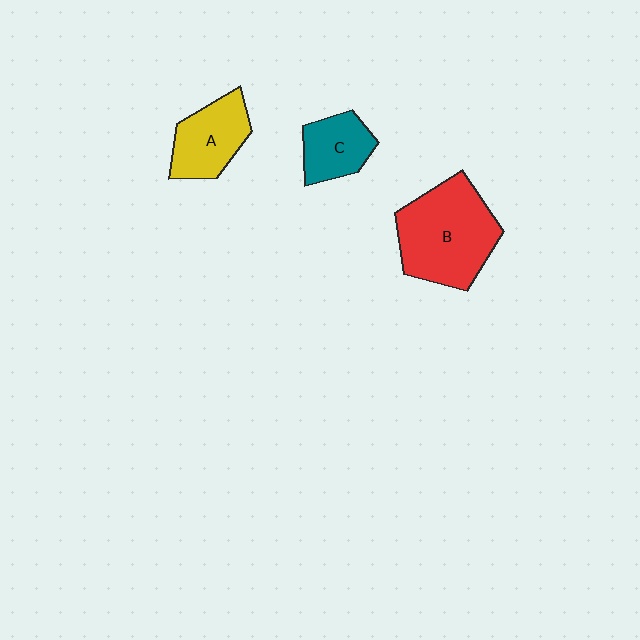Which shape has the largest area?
Shape B (red).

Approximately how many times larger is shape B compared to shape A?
Approximately 1.7 times.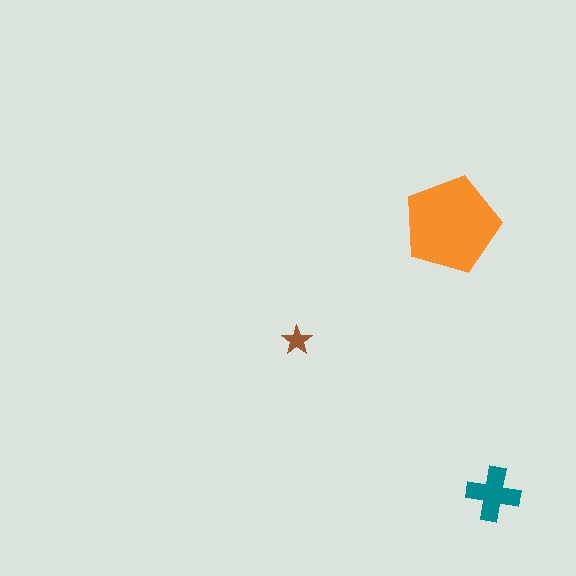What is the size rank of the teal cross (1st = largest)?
2nd.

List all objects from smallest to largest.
The brown star, the teal cross, the orange pentagon.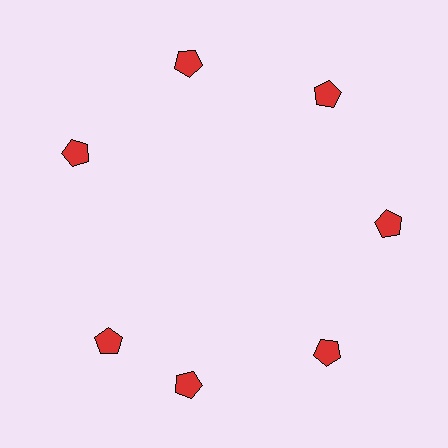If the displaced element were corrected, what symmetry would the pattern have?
It would have 7-fold rotational symmetry — the pattern would map onto itself every 51 degrees.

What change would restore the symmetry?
The symmetry would be restored by rotating it back into even spacing with its neighbors so that all 7 pentagons sit at equal angles and equal distance from the center.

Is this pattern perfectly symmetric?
No. The 7 red pentagons are arranged in a ring, but one element near the 8 o'clock position is rotated out of alignment along the ring, breaking the 7-fold rotational symmetry.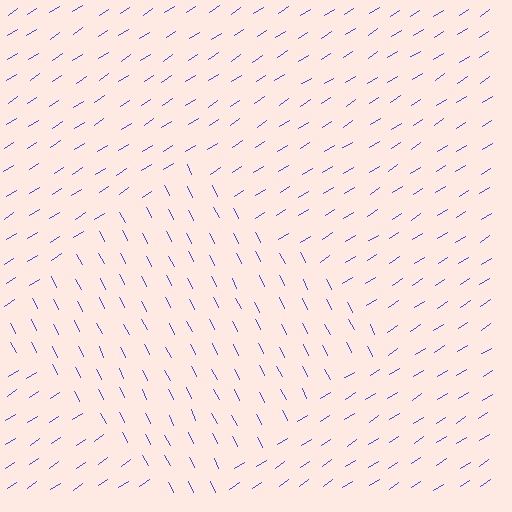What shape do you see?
I see a diamond.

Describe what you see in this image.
The image is filled with small blue line segments. A diamond region in the image has lines oriented differently from the surrounding lines, creating a visible texture boundary.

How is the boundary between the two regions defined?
The boundary is defined purely by a change in line orientation (approximately 83 degrees difference). All lines are the same color and thickness.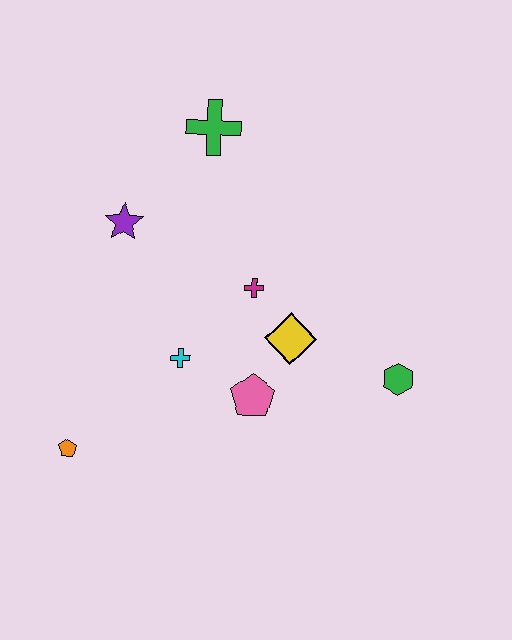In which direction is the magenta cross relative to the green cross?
The magenta cross is below the green cross.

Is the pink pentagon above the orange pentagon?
Yes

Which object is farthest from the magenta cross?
The orange pentagon is farthest from the magenta cross.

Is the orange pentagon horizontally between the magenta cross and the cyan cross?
No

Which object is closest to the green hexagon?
The yellow diamond is closest to the green hexagon.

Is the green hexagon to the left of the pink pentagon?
No